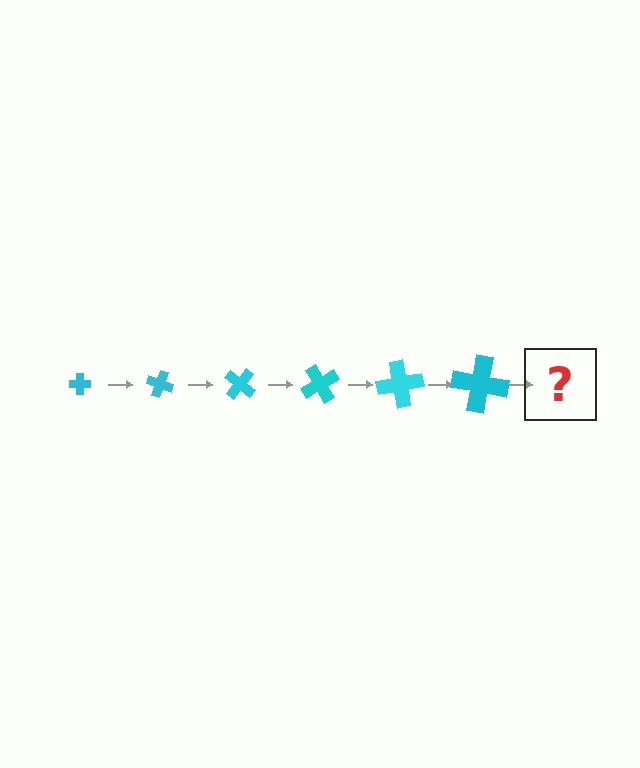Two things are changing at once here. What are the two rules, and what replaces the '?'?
The two rules are that the cross grows larger each step and it rotates 20 degrees each step. The '?' should be a cross, larger than the previous one and rotated 120 degrees from the start.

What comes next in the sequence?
The next element should be a cross, larger than the previous one and rotated 120 degrees from the start.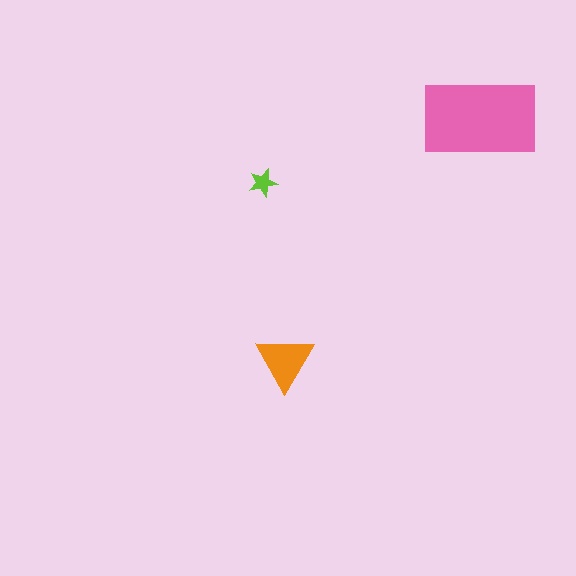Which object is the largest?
The pink rectangle.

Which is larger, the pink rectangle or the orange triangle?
The pink rectangle.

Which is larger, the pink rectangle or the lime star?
The pink rectangle.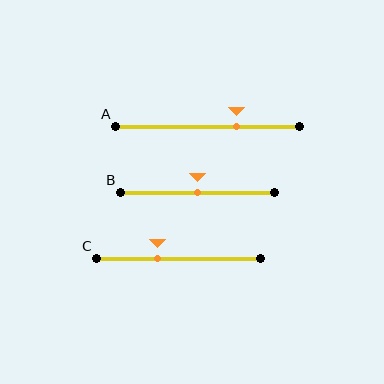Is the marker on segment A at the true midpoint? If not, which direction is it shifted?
No, the marker on segment A is shifted to the right by about 16% of the segment length.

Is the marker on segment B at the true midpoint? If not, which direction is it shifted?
Yes, the marker on segment B is at the true midpoint.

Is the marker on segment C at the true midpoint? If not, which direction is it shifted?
No, the marker on segment C is shifted to the left by about 13% of the segment length.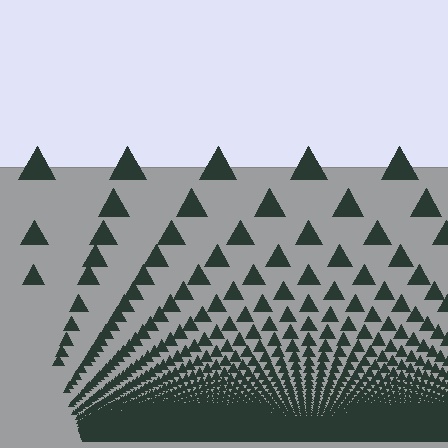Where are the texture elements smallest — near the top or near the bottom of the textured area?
Near the bottom.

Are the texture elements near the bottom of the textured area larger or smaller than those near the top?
Smaller. The gradient is inverted — elements near the bottom are smaller and denser.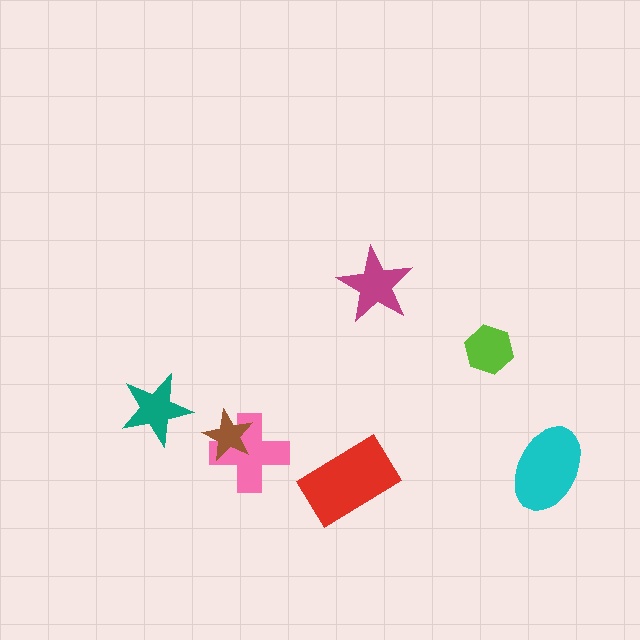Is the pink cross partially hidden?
Yes, it is partially covered by another shape.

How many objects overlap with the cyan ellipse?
0 objects overlap with the cyan ellipse.